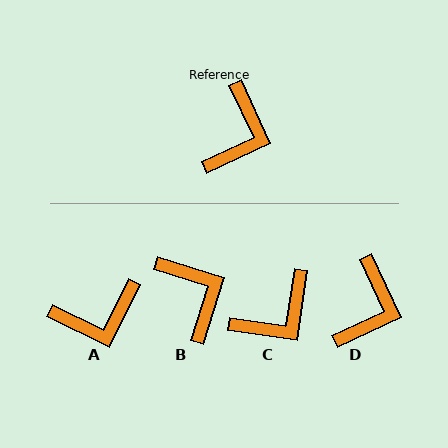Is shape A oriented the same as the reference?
No, it is off by about 51 degrees.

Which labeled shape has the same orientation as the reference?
D.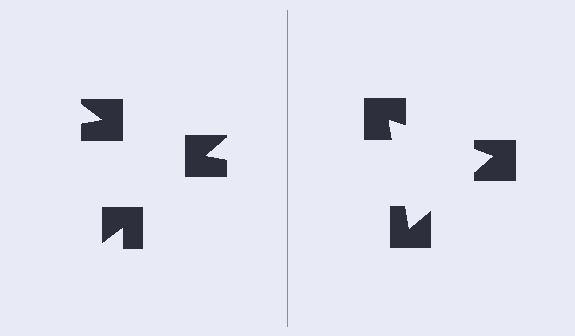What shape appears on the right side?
An illusory triangle.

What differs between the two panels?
The notched squares are positioned identically on both sides; only the wedge orientations differ. On the right they align to a triangle; on the left they are misaligned.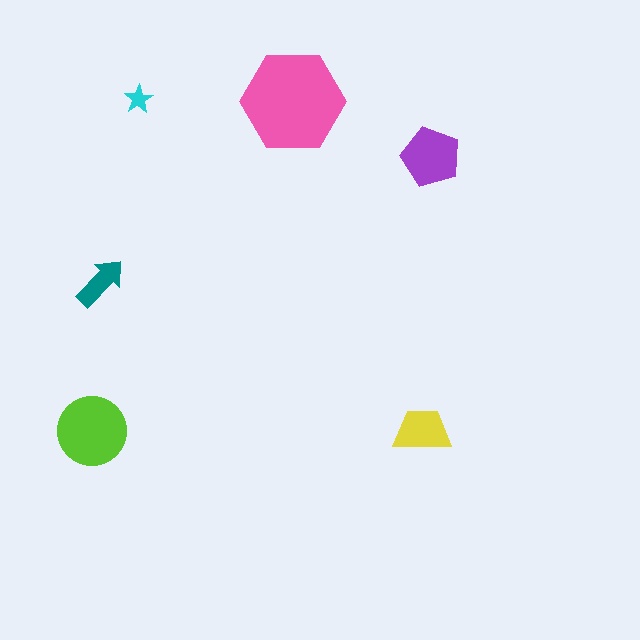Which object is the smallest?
The cyan star.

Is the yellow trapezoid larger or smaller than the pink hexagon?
Smaller.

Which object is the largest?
The pink hexagon.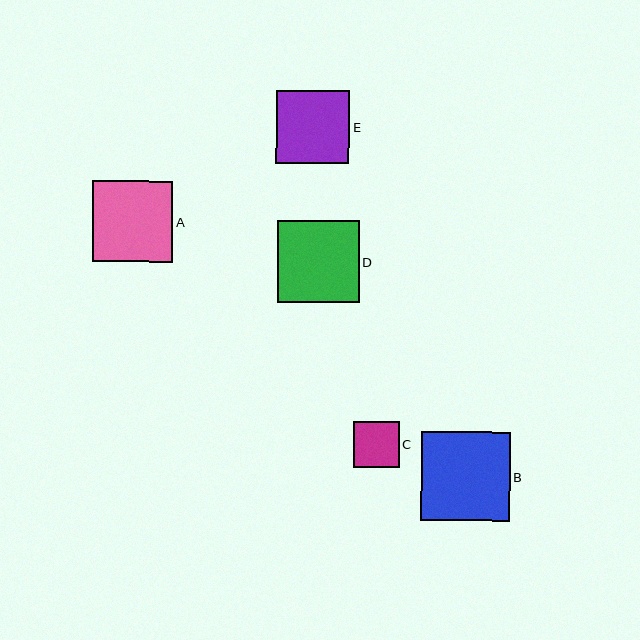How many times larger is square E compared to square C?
Square E is approximately 1.6 times the size of square C.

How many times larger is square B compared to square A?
Square B is approximately 1.1 times the size of square A.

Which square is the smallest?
Square C is the smallest with a size of approximately 46 pixels.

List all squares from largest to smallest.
From largest to smallest: B, D, A, E, C.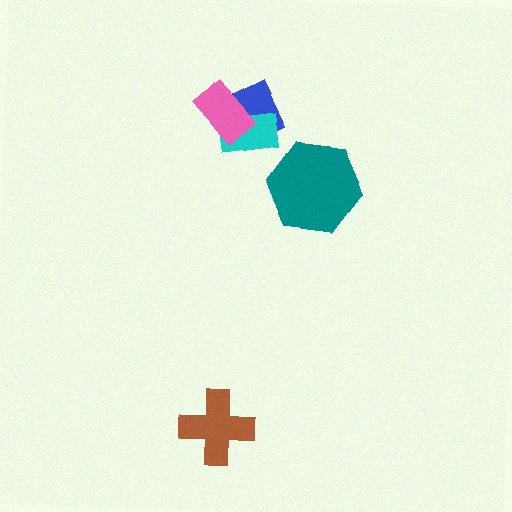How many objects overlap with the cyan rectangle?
2 objects overlap with the cyan rectangle.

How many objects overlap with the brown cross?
0 objects overlap with the brown cross.